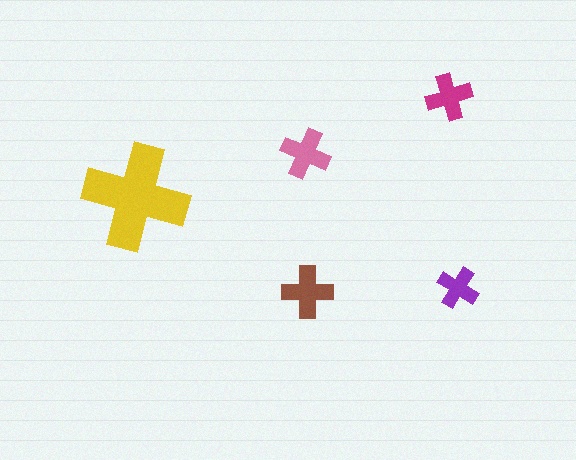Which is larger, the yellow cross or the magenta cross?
The yellow one.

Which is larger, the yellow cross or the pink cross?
The yellow one.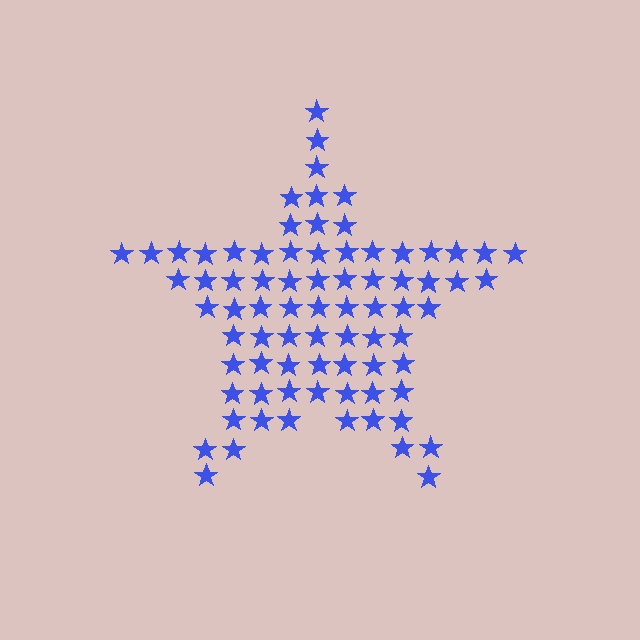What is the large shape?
The large shape is a star.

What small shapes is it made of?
It is made of small stars.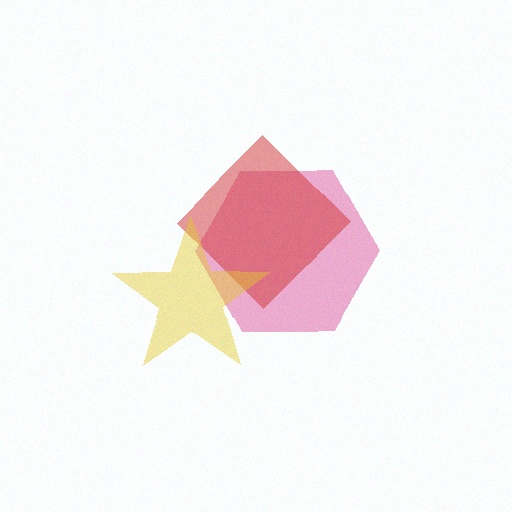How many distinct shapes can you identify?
There are 3 distinct shapes: a pink hexagon, a red diamond, a yellow star.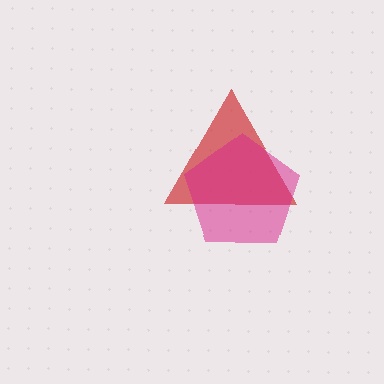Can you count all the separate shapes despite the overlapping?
Yes, there are 2 separate shapes.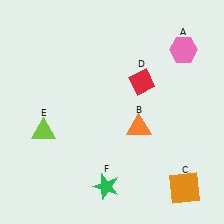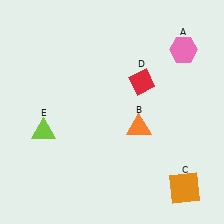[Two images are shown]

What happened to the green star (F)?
The green star (F) was removed in Image 2. It was in the bottom-left area of Image 1.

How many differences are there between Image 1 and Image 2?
There is 1 difference between the two images.